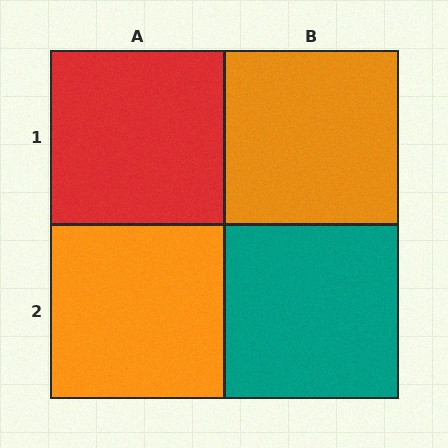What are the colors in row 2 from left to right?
Orange, teal.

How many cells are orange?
2 cells are orange.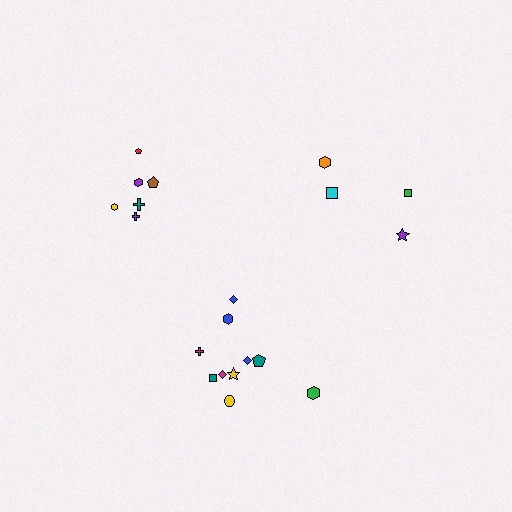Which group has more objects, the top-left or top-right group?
The top-left group.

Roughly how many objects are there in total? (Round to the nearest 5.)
Roughly 20 objects in total.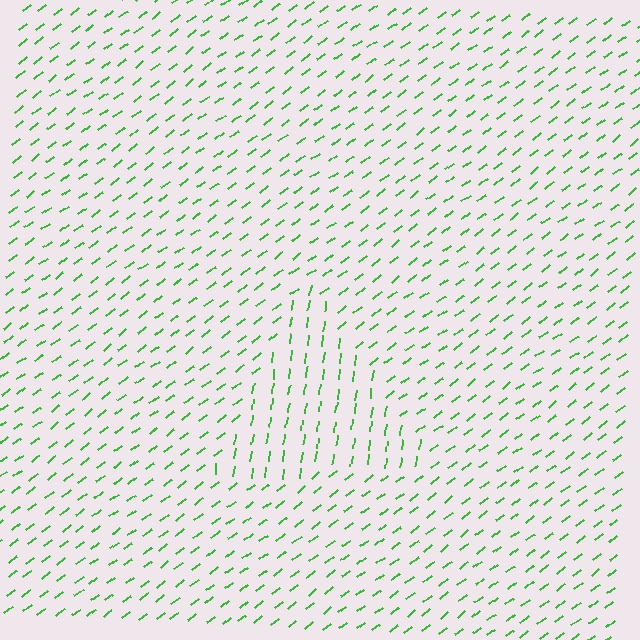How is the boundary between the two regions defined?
The boundary is defined purely by a change in line orientation (approximately 45 degrees difference). All lines are the same color and thickness.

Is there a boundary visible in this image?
Yes, there is a texture boundary formed by a change in line orientation.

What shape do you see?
I see a triangle.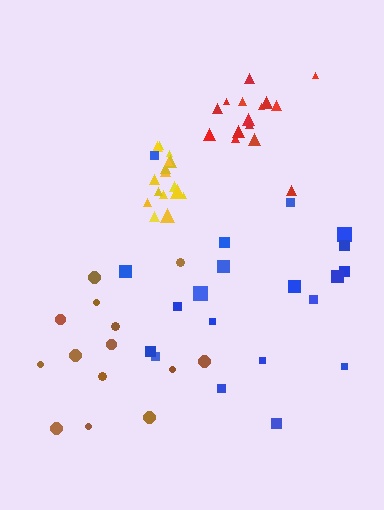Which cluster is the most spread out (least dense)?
Brown.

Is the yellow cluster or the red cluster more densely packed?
Yellow.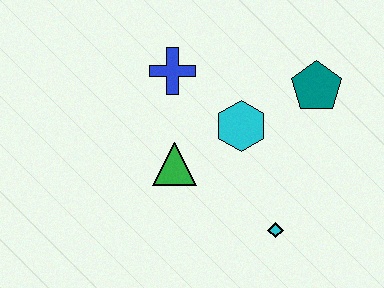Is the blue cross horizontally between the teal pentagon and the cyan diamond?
No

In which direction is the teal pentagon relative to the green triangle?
The teal pentagon is to the right of the green triangle.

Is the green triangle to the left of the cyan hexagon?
Yes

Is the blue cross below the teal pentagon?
No